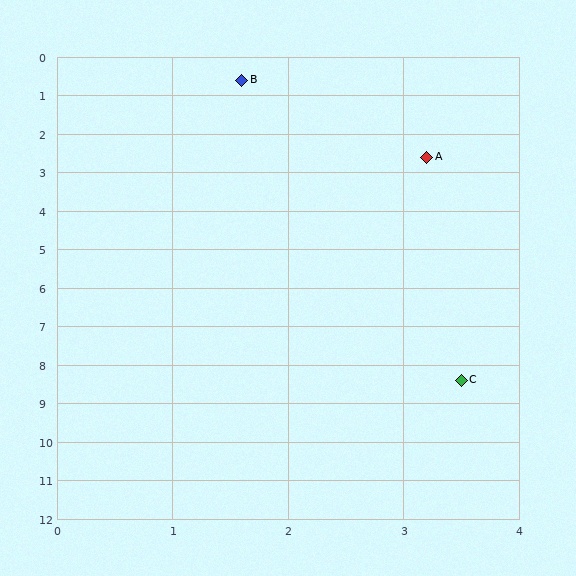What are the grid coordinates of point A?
Point A is at approximately (3.2, 2.6).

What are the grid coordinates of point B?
Point B is at approximately (1.6, 0.6).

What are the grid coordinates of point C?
Point C is at approximately (3.5, 8.4).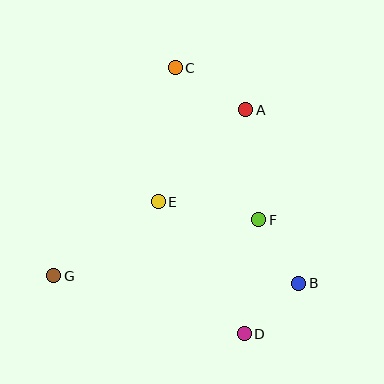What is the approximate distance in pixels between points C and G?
The distance between C and G is approximately 241 pixels.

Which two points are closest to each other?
Points B and D are closest to each other.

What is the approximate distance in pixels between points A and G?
The distance between A and G is approximately 254 pixels.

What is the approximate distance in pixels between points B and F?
The distance between B and F is approximately 75 pixels.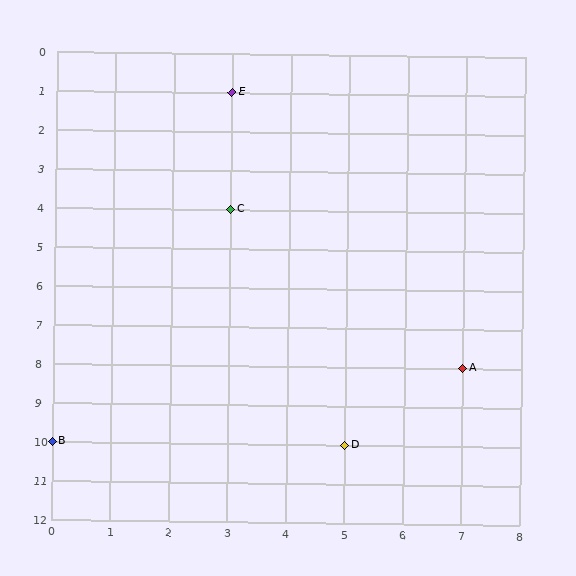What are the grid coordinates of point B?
Point B is at grid coordinates (0, 10).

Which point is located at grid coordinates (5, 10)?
Point D is at (5, 10).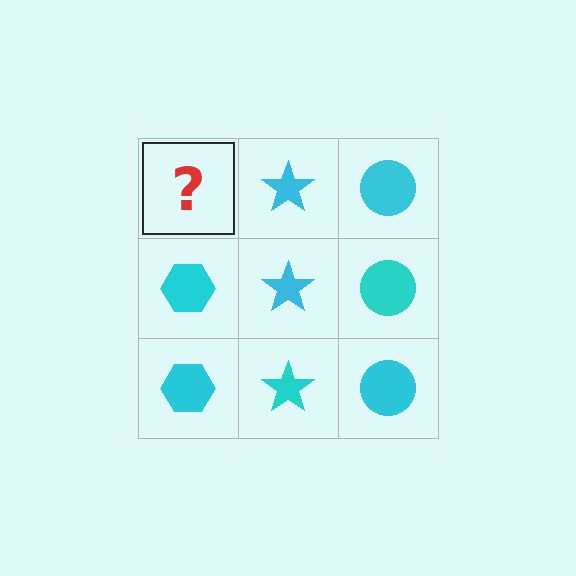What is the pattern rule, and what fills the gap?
The rule is that each column has a consistent shape. The gap should be filled with a cyan hexagon.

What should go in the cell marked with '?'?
The missing cell should contain a cyan hexagon.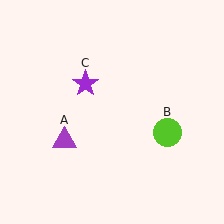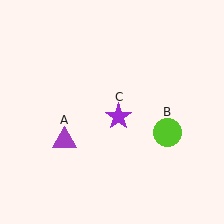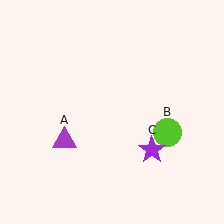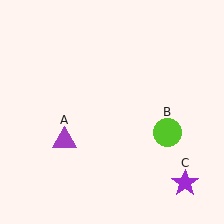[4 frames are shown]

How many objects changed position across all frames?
1 object changed position: purple star (object C).